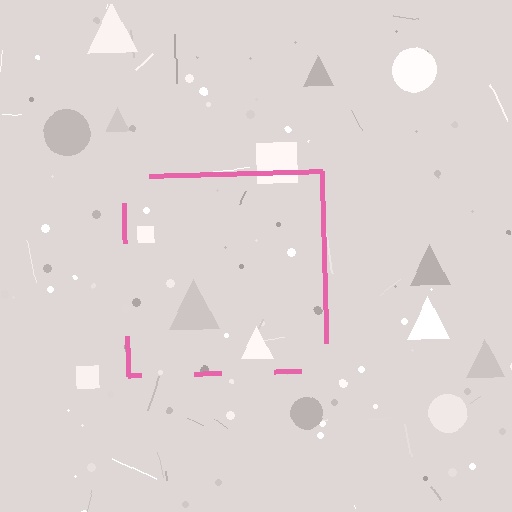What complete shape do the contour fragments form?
The contour fragments form a square.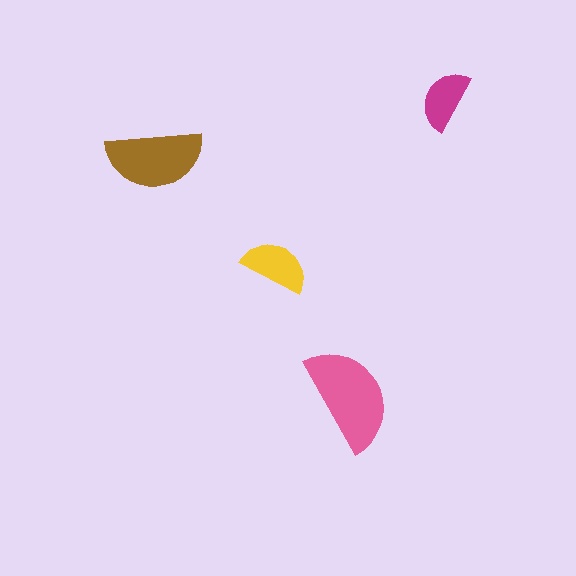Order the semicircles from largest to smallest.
the pink one, the brown one, the yellow one, the magenta one.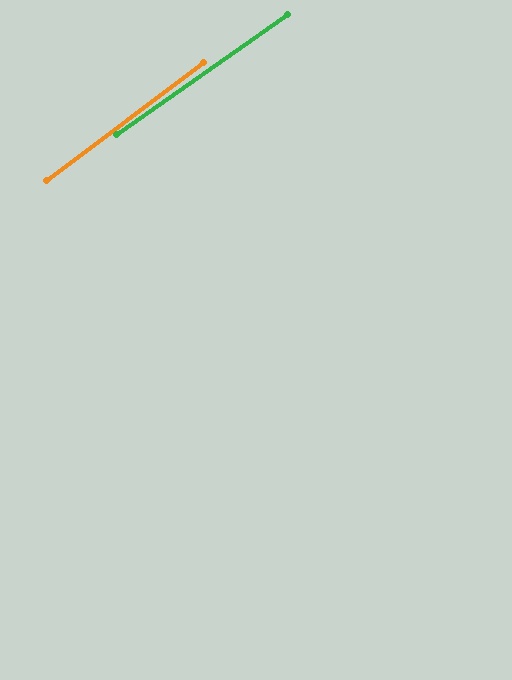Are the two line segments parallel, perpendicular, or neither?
Parallel — their directions differ by only 1.9°.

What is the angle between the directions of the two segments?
Approximately 2 degrees.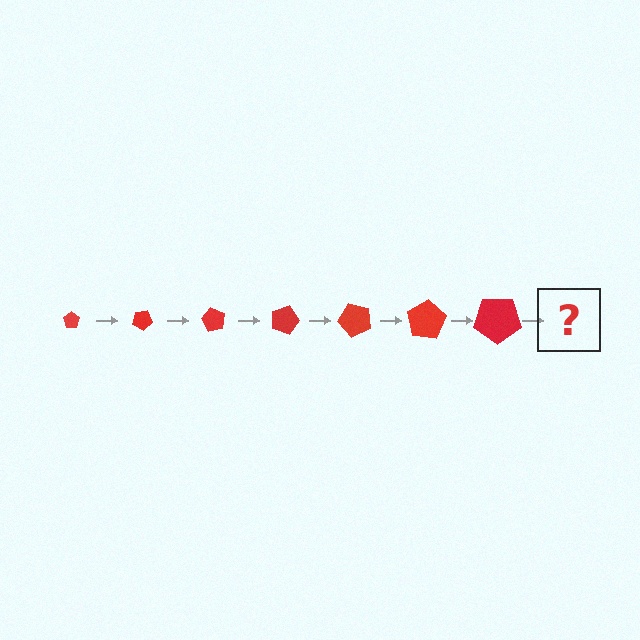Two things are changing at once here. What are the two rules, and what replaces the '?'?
The two rules are that the pentagon grows larger each step and it rotates 30 degrees each step. The '?' should be a pentagon, larger than the previous one and rotated 210 degrees from the start.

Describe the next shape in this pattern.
It should be a pentagon, larger than the previous one and rotated 210 degrees from the start.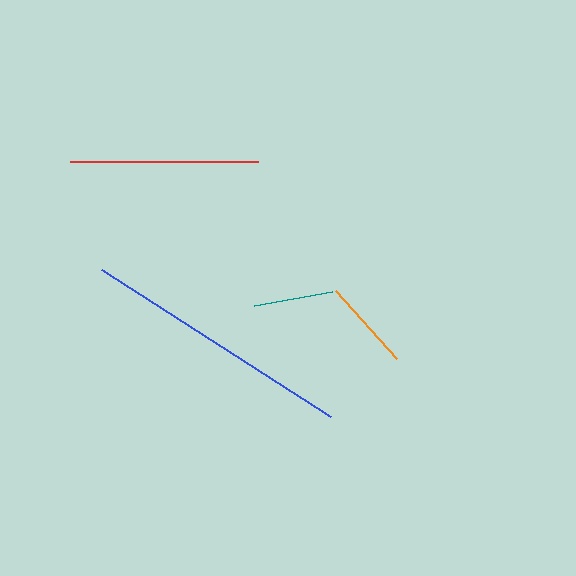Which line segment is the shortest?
The teal line is the shortest at approximately 79 pixels.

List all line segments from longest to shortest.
From longest to shortest: blue, red, orange, teal.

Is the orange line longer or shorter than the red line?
The red line is longer than the orange line.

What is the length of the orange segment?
The orange segment is approximately 91 pixels long.